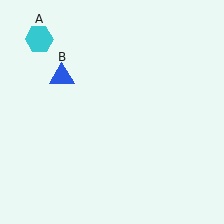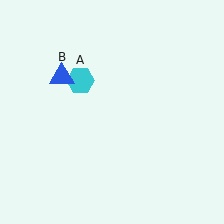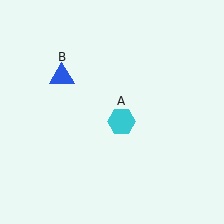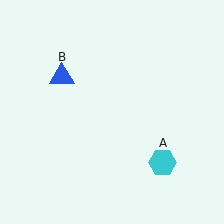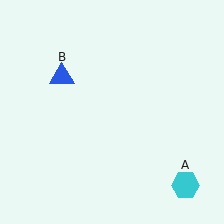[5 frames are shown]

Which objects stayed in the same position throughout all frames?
Blue triangle (object B) remained stationary.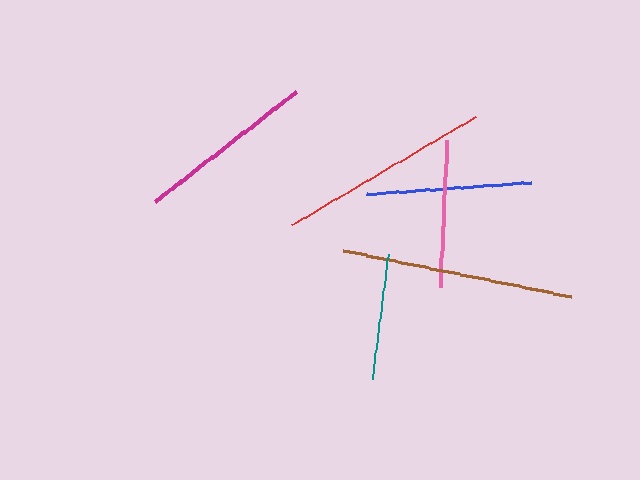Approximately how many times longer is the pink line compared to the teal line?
The pink line is approximately 1.2 times the length of the teal line.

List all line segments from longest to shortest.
From longest to shortest: brown, red, magenta, blue, pink, teal.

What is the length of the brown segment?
The brown segment is approximately 233 pixels long.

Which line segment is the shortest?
The teal line is the shortest at approximately 126 pixels.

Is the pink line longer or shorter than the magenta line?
The magenta line is longer than the pink line.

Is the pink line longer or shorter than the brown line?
The brown line is longer than the pink line.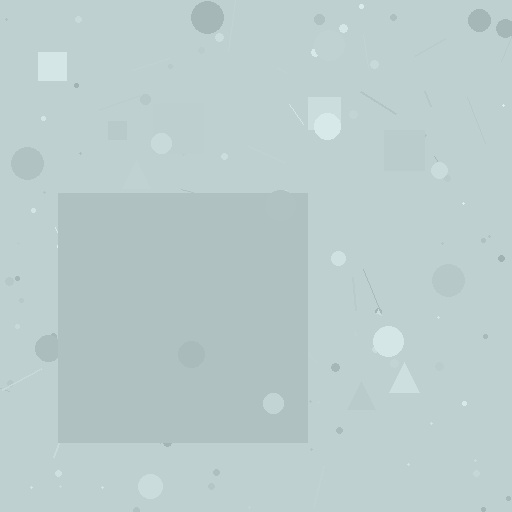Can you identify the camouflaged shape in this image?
The camouflaged shape is a square.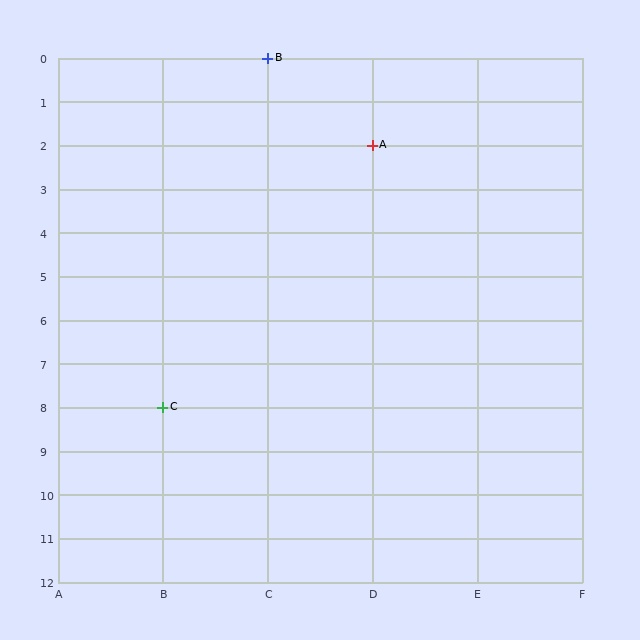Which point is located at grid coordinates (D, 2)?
Point A is at (D, 2).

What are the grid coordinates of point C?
Point C is at grid coordinates (B, 8).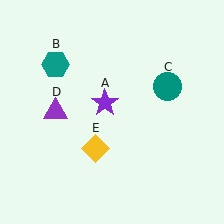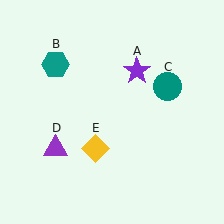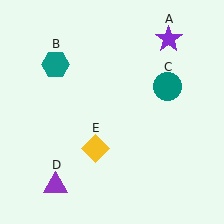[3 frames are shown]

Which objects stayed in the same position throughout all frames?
Teal hexagon (object B) and teal circle (object C) and yellow diamond (object E) remained stationary.